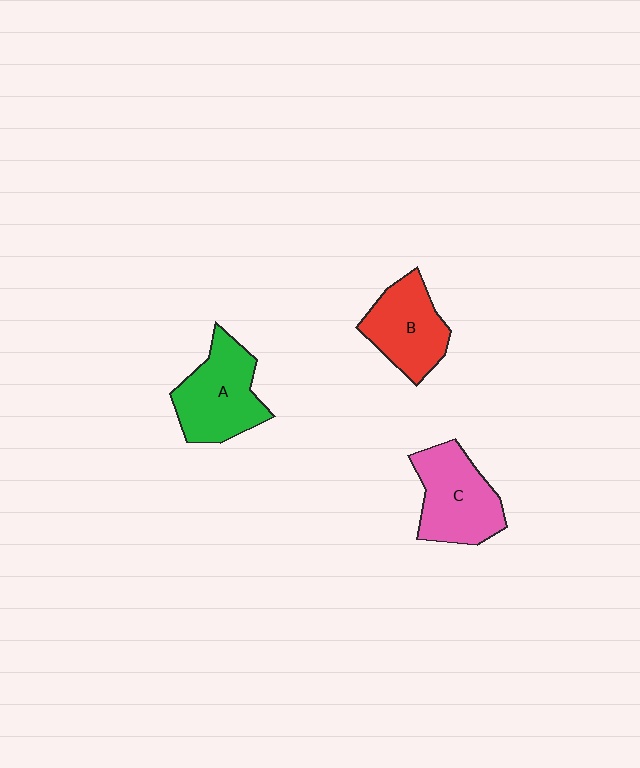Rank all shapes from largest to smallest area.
From largest to smallest: A (green), C (pink), B (red).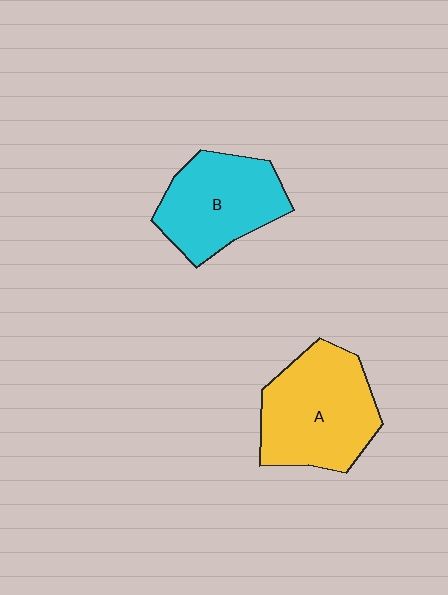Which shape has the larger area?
Shape A (yellow).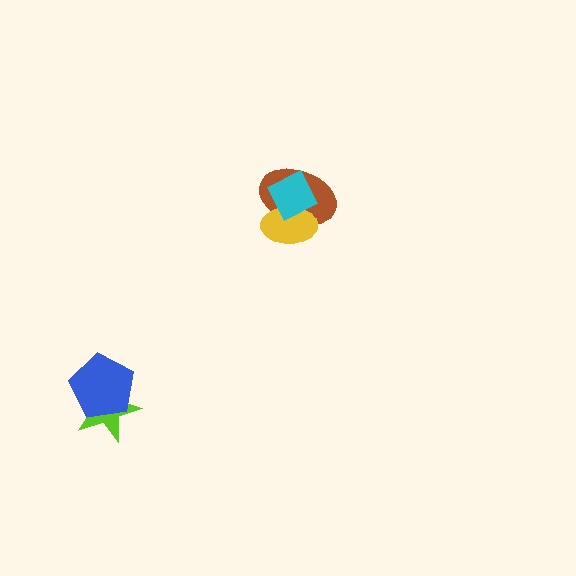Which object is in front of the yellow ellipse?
The cyan diamond is in front of the yellow ellipse.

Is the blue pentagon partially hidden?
No, no other shape covers it.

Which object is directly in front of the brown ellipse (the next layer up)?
The yellow ellipse is directly in front of the brown ellipse.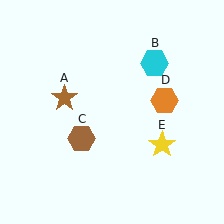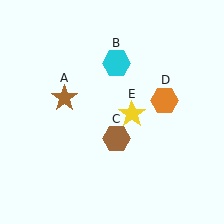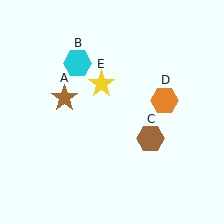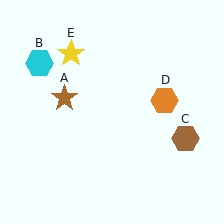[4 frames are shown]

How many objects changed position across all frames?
3 objects changed position: cyan hexagon (object B), brown hexagon (object C), yellow star (object E).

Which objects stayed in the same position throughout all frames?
Brown star (object A) and orange hexagon (object D) remained stationary.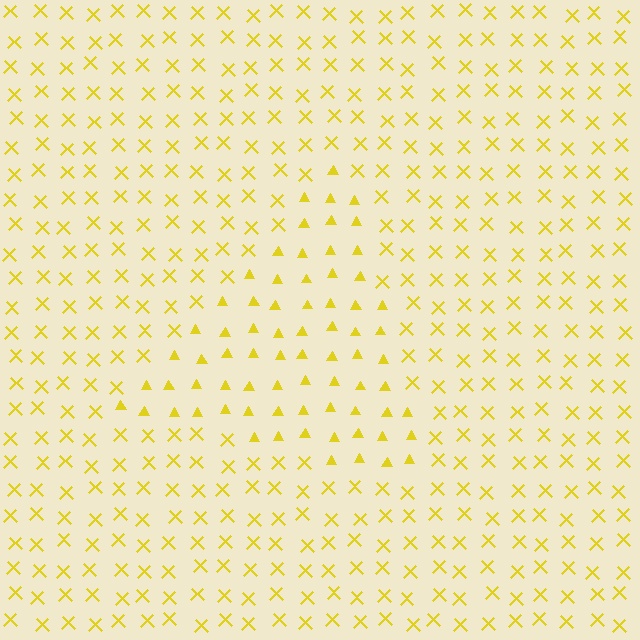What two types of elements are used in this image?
The image uses triangles inside the triangle region and X marks outside it.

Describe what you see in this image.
The image is filled with small yellow elements arranged in a uniform grid. A triangle-shaped region contains triangles, while the surrounding area contains X marks. The boundary is defined purely by the change in element shape.